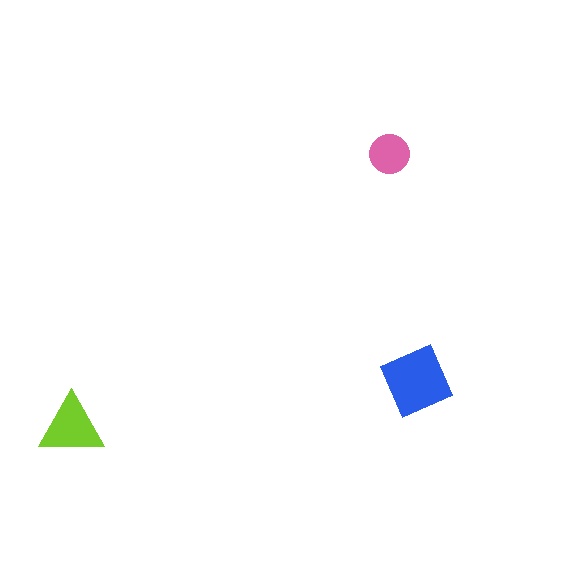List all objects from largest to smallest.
The blue diamond, the lime triangle, the pink circle.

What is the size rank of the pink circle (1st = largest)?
3rd.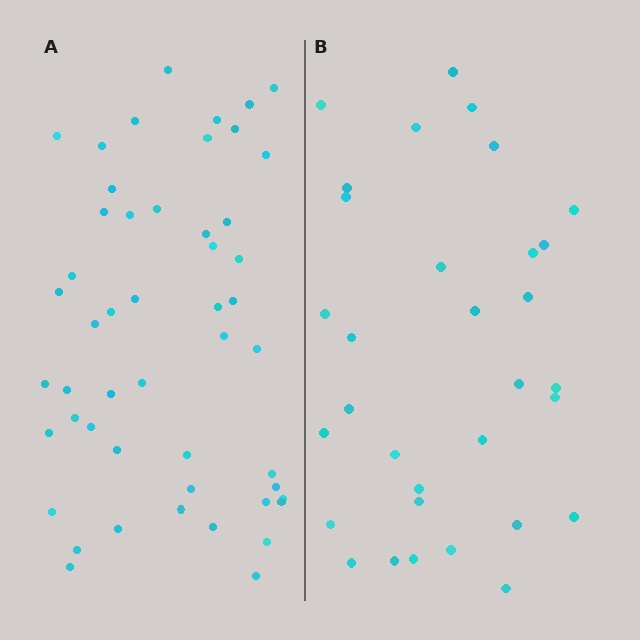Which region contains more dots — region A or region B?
Region A (the left region) has more dots.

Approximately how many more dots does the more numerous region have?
Region A has approximately 20 more dots than region B.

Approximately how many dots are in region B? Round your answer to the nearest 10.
About 30 dots. (The exact count is 32, which rounds to 30.)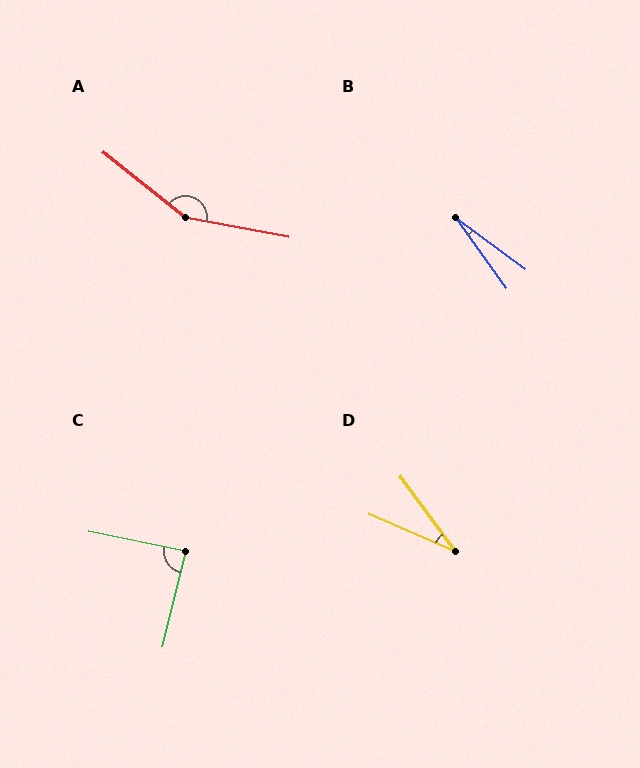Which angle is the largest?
A, at approximately 152 degrees.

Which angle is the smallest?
B, at approximately 18 degrees.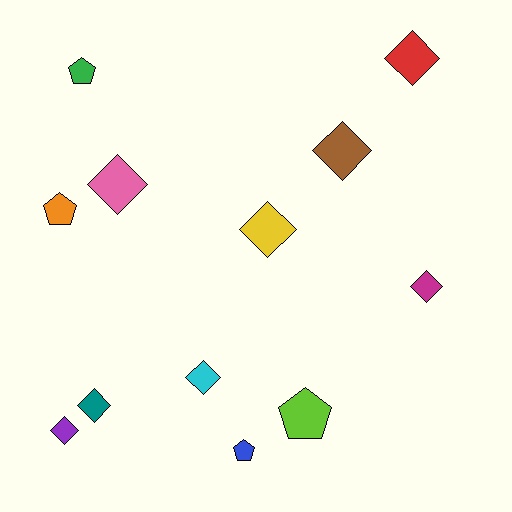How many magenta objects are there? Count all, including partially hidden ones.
There is 1 magenta object.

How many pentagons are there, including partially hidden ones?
There are 4 pentagons.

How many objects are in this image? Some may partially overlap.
There are 12 objects.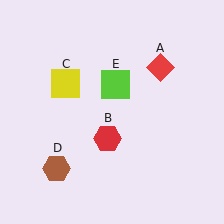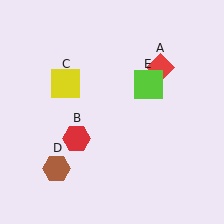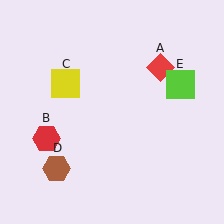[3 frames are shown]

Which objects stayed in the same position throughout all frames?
Red diamond (object A) and yellow square (object C) and brown hexagon (object D) remained stationary.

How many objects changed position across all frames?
2 objects changed position: red hexagon (object B), lime square (object E).